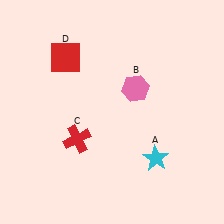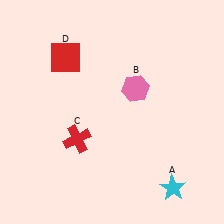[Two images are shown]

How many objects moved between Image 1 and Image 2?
1 object moved between the two images.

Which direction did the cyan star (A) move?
The cyan star (A) moved down.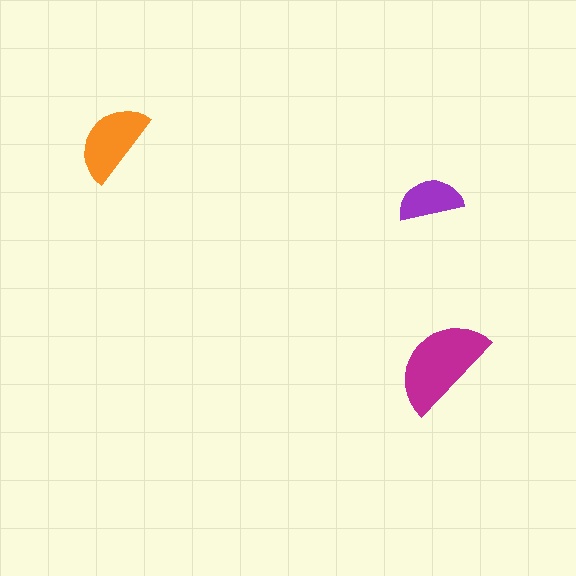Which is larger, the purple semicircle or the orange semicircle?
The orange one.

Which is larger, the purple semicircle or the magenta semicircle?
The magenta one.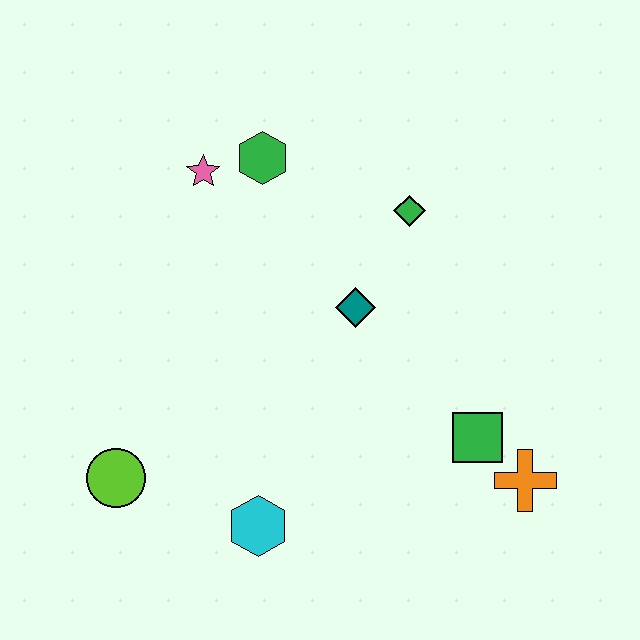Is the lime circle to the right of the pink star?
No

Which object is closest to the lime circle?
The cyan hexagon is closest to the lime circle.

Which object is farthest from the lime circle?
The orange cross is farthest from the lime circle.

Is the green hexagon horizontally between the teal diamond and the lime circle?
Yes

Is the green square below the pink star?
Yes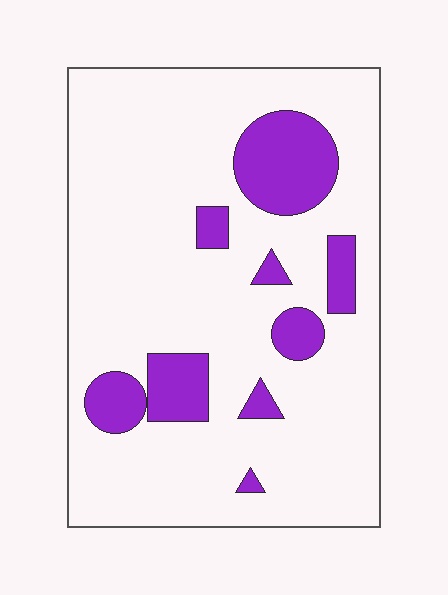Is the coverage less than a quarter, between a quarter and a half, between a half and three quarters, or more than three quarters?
Less than a quarter.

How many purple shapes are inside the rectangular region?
9.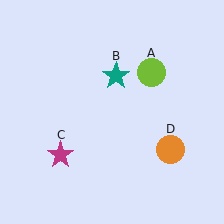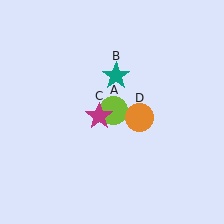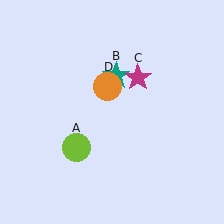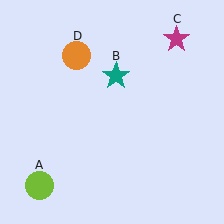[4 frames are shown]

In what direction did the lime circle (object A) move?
The lime circle (object A) moved down and to the left.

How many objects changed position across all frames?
3 objects changed position: lime circle (object A), magenta star (object C), orange circle (object D).